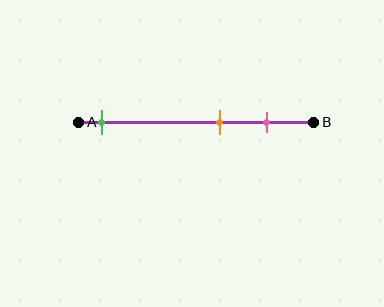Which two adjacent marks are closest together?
The orange and pink marks are the closest adjacent pair.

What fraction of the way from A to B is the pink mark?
The pink mark is approximately 80% (0.8) of the way from A to B.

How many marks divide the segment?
There are 3 marks dividing the segment.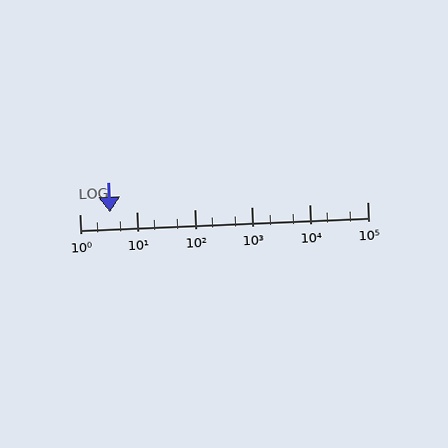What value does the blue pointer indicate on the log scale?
The pointer indicates approximately 3.4.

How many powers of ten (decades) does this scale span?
The scale spans 5 decades, from 1 to 100000.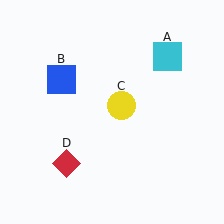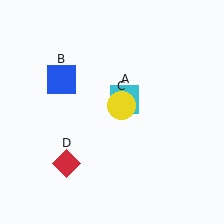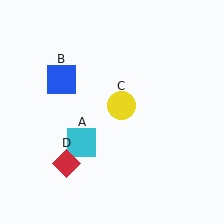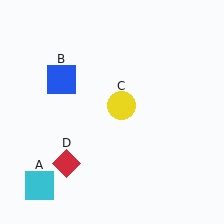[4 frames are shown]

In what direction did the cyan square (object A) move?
The cyan square (object A) moved down and to the left.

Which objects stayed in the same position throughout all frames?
Blue square (object B) and yellow circle (object C) and red diamond (object D) remained stationary.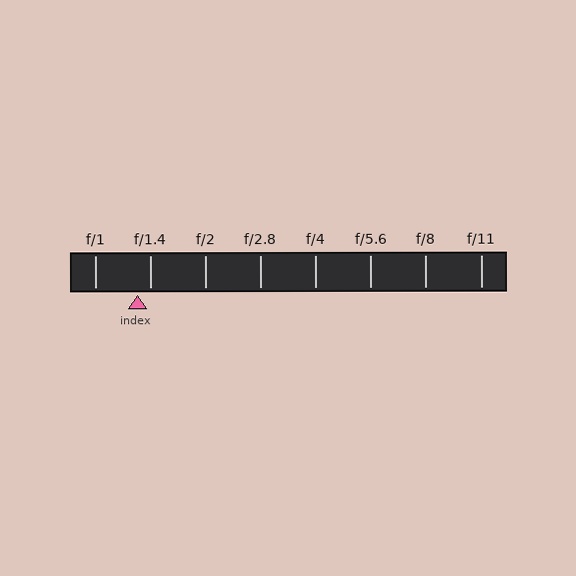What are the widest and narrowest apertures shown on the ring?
The widest aperture shown is f/1 and the narrowest is f/11.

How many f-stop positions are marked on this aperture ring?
There are 8 f-stop positions marked.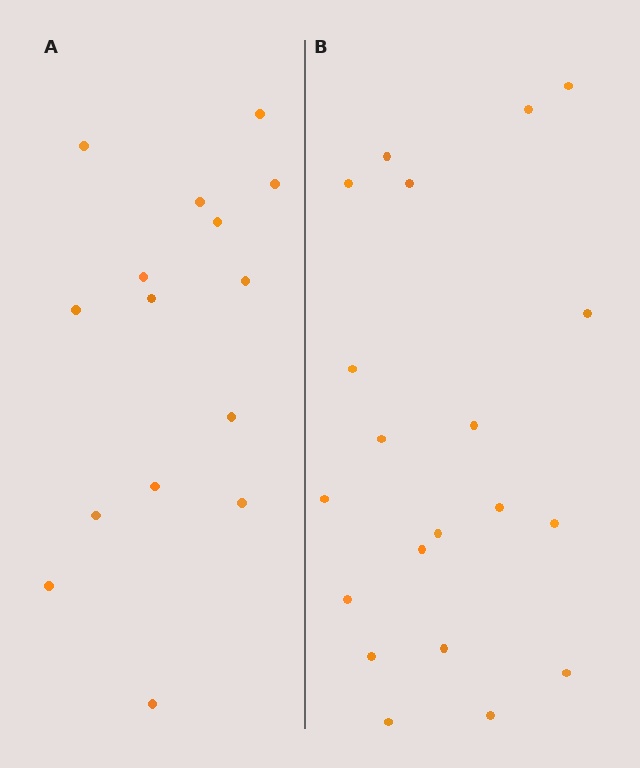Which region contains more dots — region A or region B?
Region B (the right region) has more dots.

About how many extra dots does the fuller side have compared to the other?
Region B has about 5 more dots than region A.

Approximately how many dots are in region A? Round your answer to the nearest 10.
About 20 dots. (The exact count is 15, which rounds to 20.)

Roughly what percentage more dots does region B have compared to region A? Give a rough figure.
About 35% more.